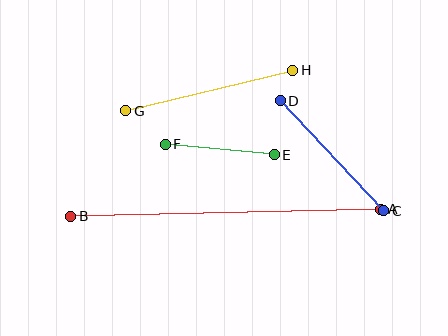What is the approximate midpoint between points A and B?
The midpoint is at approximately (226, 213) pixels.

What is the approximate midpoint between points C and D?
The midpoint is at approximately (332, 156) pixels.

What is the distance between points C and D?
The distance is approximately 151 pixels.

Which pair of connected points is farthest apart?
Points A and B are farthest apart.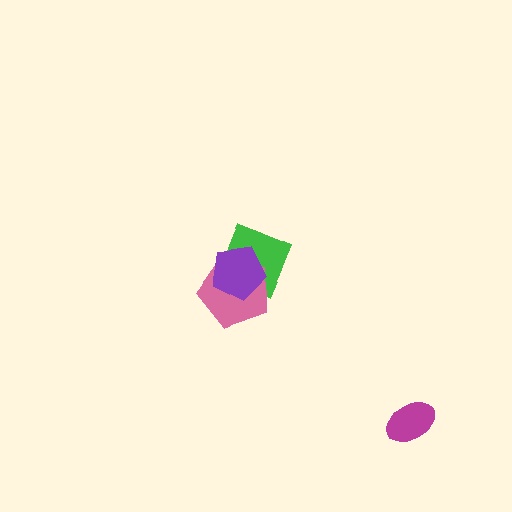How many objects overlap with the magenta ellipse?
0 objects overlap with the magenta ellipse.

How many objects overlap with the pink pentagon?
2 objects overlap with the pink pentagon.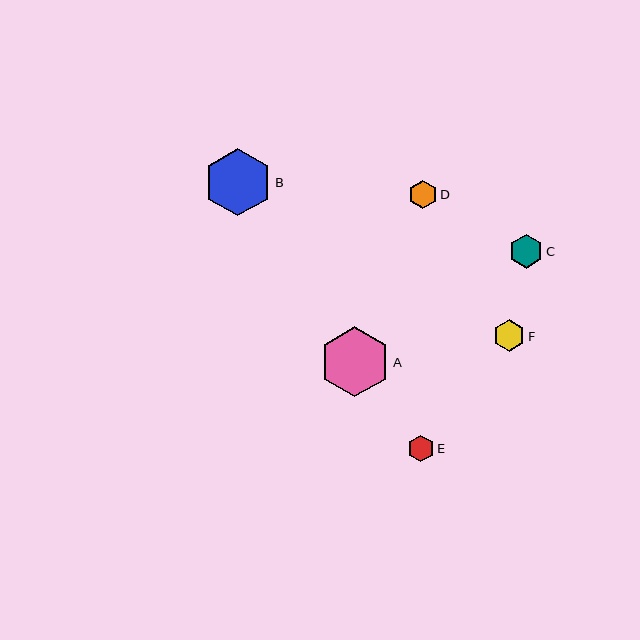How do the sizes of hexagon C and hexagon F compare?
Hexagon C and hexagon F are approximately the same size.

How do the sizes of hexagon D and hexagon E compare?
Hexagon D and hexagon E are approximately the same size.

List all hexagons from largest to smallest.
From largest to smallest: A, B, C, F, D, E.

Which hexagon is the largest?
Hexagon A is the largest with a size of approximately 70 pixels.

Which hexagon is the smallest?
Hexagon E is the smallest with a size of approximately 27 pixels.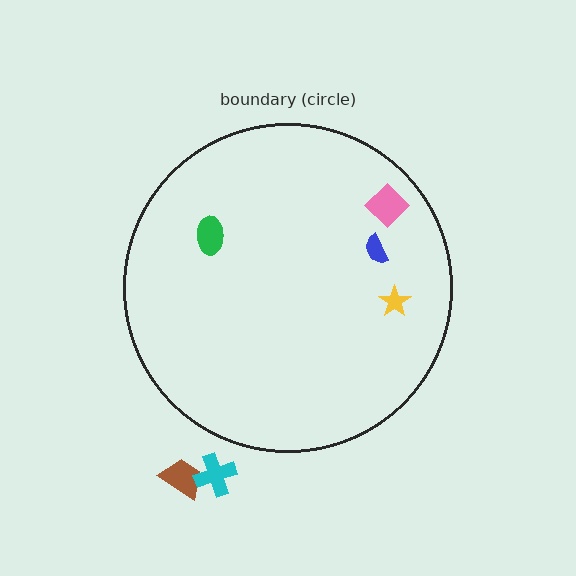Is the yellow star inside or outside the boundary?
Inside.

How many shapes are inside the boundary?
4 inside, 2 outside.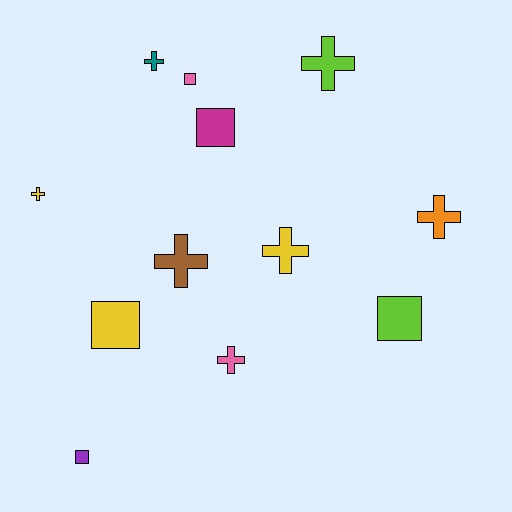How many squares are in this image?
There are 5 squares.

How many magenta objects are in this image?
There is 1 magenta object.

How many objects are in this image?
There are 12 objects.